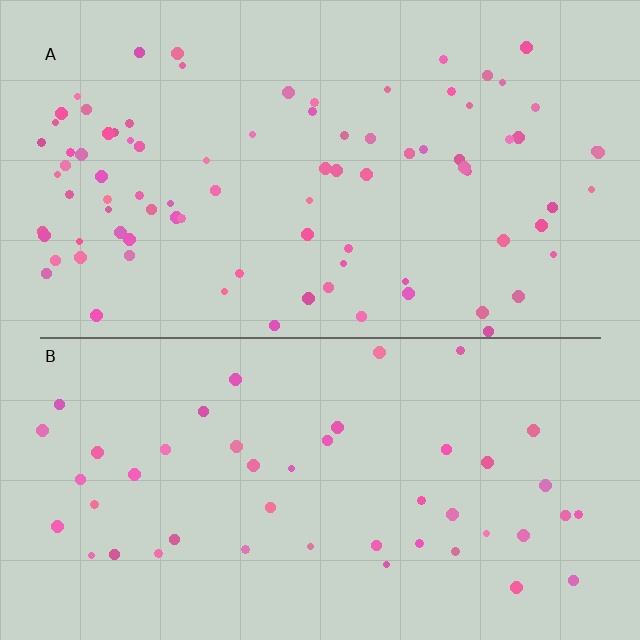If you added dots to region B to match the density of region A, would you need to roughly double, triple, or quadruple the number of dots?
Approximately double.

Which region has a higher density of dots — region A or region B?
A (the top).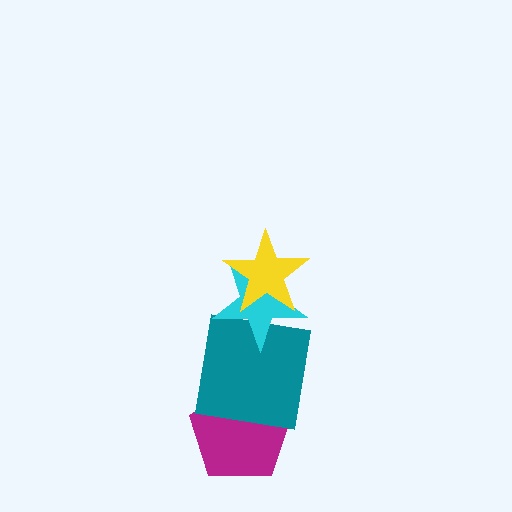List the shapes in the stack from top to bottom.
From top to bottom: the yellow star, the cyan star, the teal square, the magenta pentagon.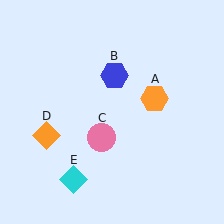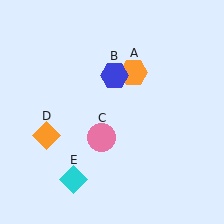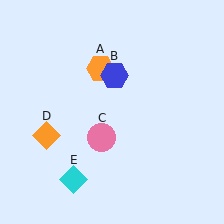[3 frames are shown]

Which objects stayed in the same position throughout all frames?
Blue hexagon (object B) and pink circle (object C) and orange diamond (object D) and cyan diamond (object E) remained stationary.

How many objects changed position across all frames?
1 object changed position: orange hexagon (object A).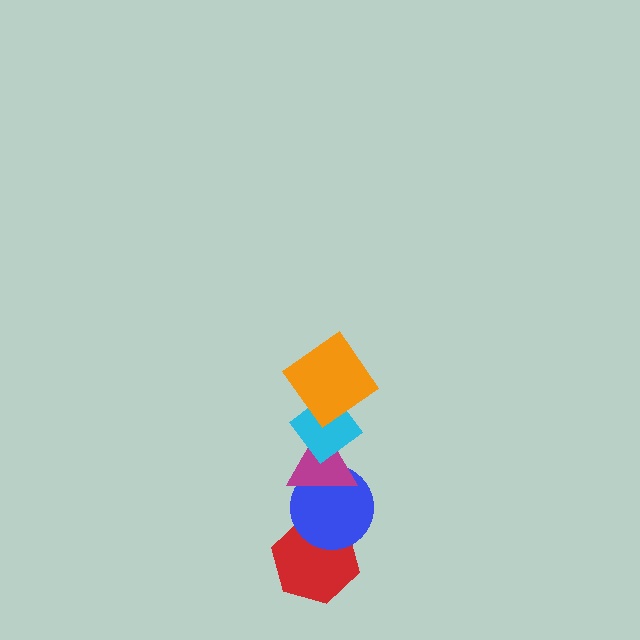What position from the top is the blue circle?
The blue circle is 4th from the top.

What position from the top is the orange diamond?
The orange diamond is 1st from the top.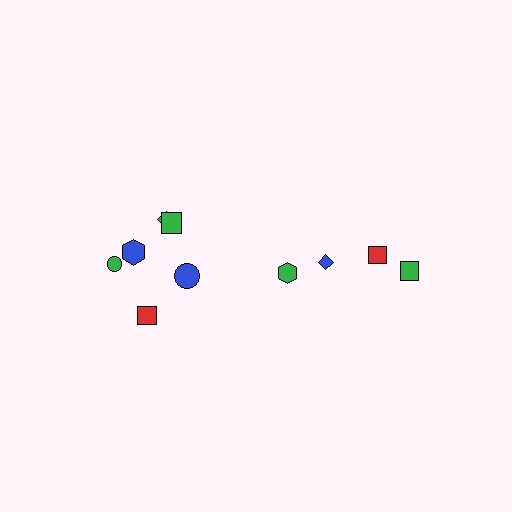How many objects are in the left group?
There are 6 objects.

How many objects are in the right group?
There are 4 objects.